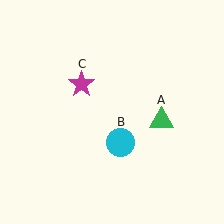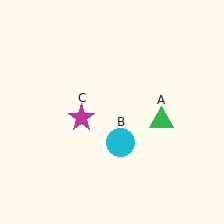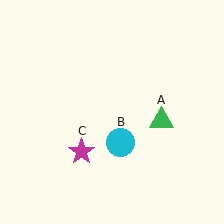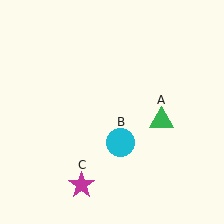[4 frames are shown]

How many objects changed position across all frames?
1 object changed position: magenta star (object C).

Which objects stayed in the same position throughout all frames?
Green triangle (object A) and cyan circle (object B) remained stationary.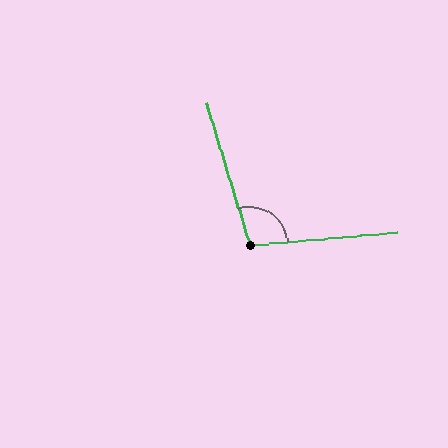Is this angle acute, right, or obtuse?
It is obtuse.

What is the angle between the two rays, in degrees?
Approximately 102 degrees.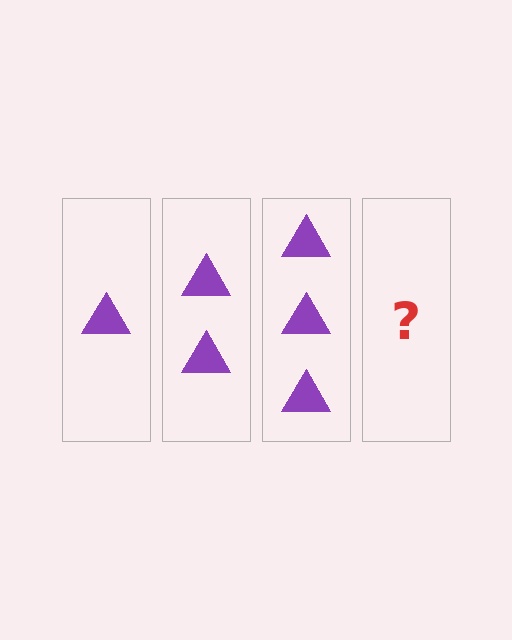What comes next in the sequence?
The next element should be 4 triangles.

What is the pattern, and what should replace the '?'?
The pattern is that each step adds one more triangle. The '?' should be 4 triangles.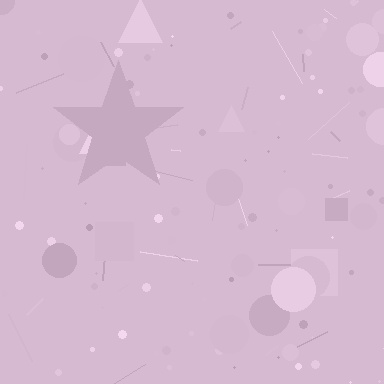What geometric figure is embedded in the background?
A star is embedded in the background.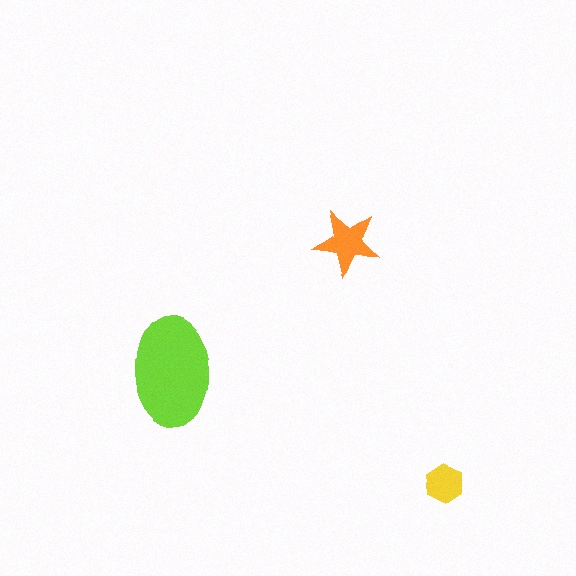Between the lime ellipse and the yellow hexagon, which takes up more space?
The lime ellipse.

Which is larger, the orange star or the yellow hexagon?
The orange star.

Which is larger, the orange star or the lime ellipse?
The lime ellipse.